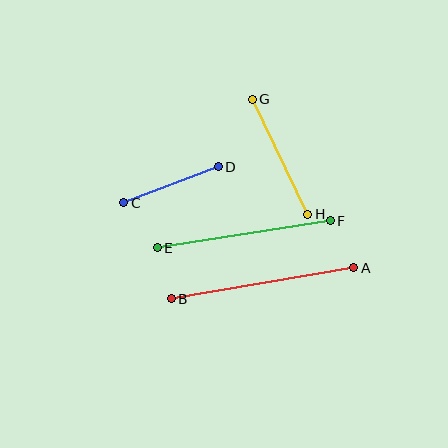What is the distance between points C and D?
The distance is approximately 101 pixels.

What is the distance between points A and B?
The distance is approximately 185 pixels.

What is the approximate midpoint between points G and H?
The midpoint is at approximately (280, 157) pixels.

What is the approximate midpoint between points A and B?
The midpoint is at approximately (262, 283) pixels.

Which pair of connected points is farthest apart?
Points A and B are farthest apart.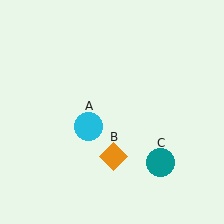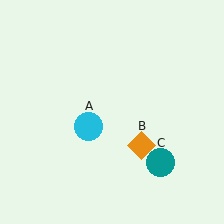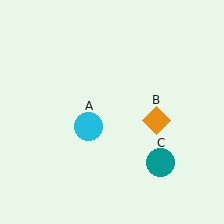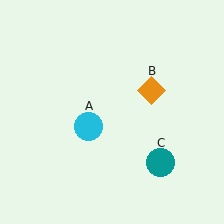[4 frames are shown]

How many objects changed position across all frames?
1 object changed position: orange diamond (object B).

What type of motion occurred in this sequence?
The orange diamond (object B) rotated counterclockwise around the center of the scene.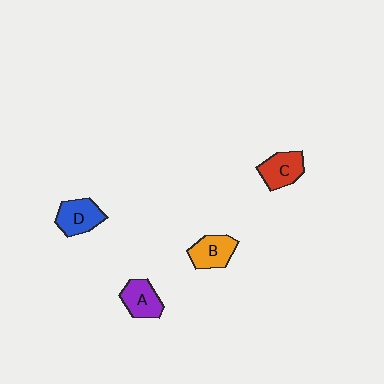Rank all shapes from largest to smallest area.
From largest to smallest: D (blue), C (red), B (orange), A (purple).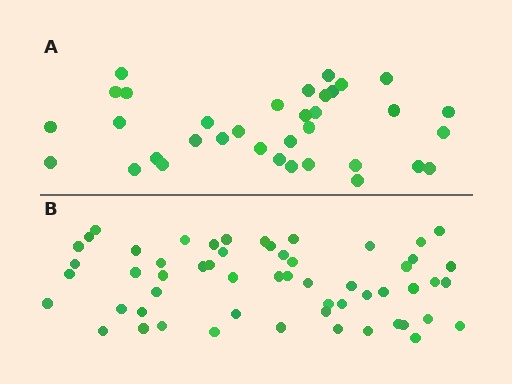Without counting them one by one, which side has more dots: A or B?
Region B (the bottom region) has more dots.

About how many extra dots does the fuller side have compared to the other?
Region B has approximately 20 more dots than region A.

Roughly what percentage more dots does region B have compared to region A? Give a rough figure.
About 60% more.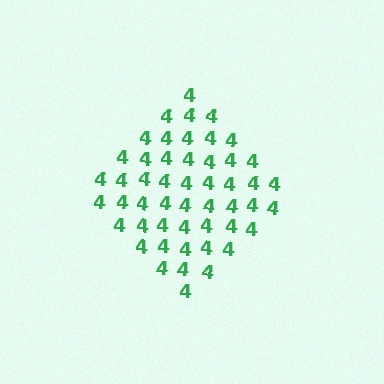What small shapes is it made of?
It is made of small digit 4's.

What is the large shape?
The large shape is a diamond.